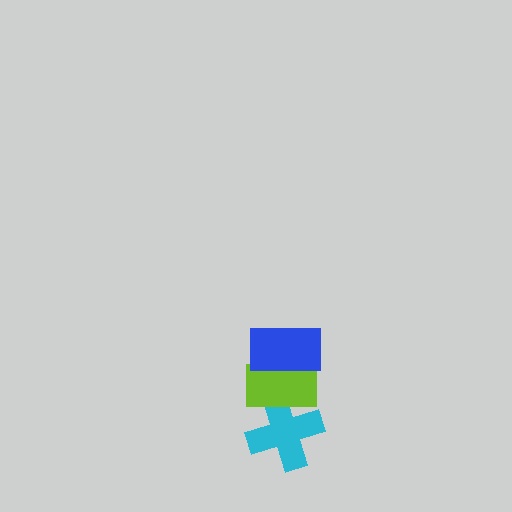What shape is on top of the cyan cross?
The lime rectangle is on top of the cyan cross.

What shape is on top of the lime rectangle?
The blue rectangle is on top of the lime rectangle.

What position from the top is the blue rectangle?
The blue rectangle is 1st from the top.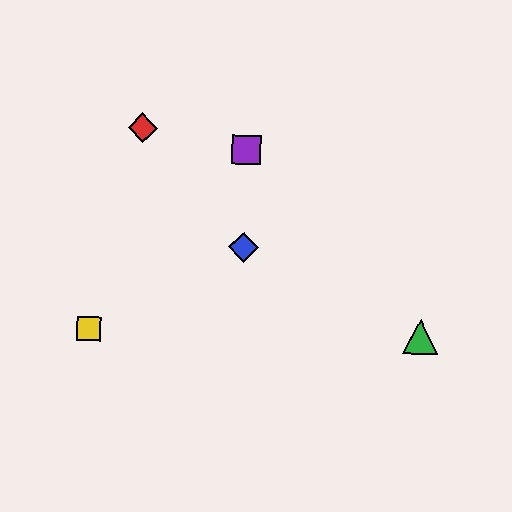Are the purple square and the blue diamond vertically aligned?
Yes, both are at x≈246.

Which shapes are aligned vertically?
The blue diamond, the purple square are aligned vertically.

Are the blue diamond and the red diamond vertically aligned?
No, the blue diamond is at x≈244 and the red diamond is at x≈143.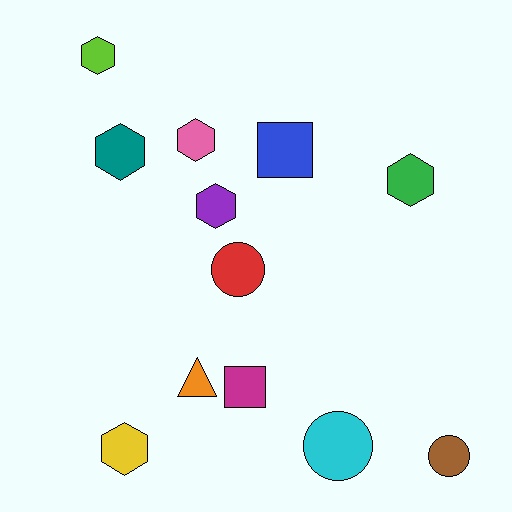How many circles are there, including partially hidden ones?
There are 3 circles.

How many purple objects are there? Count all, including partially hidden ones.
There is 1 purple object.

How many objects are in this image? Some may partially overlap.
There are 12 objects.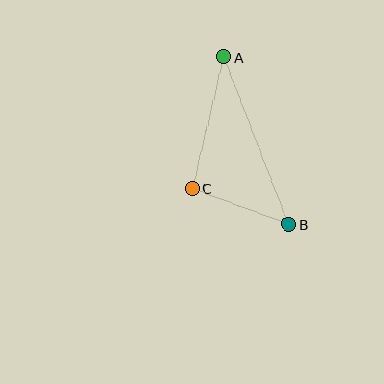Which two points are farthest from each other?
Points A and B are farthest from each other.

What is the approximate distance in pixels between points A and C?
The distance between A and C is approximately 135 pixels.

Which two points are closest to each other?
Points B and C are closest to each other.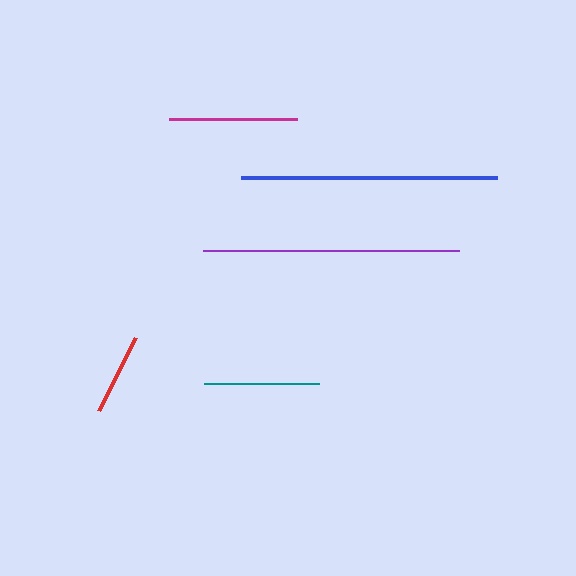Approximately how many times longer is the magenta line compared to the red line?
The magenta line is approximately 1.6 times the length of the red line.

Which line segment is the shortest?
The red line is the shortest at approximately 82 pixels.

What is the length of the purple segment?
The purple segment is approximately 255 pixels long.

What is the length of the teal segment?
The teal segment is approximately 115 pixels long.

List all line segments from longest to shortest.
From longest to shortest: blue, purple, magenta, teal, red.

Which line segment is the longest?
The blue line is the longest at approximately 257 pixels.